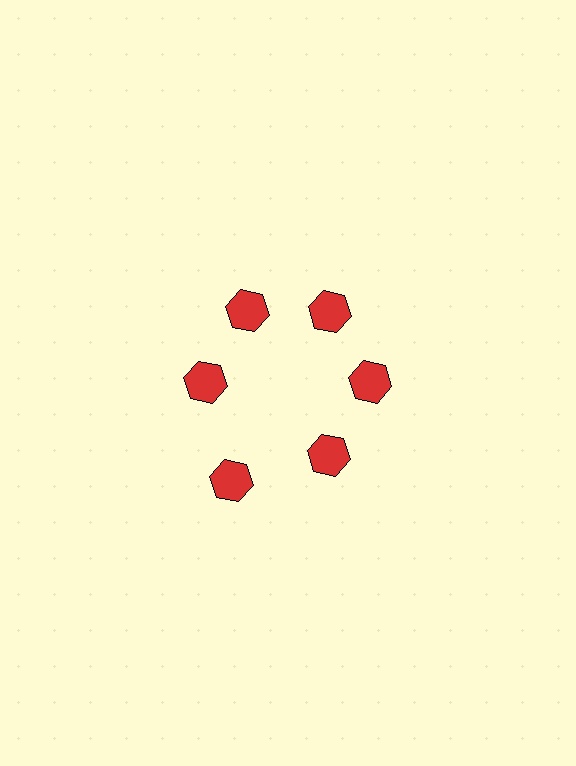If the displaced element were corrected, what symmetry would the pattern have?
It would have 6-fold rotational symmetry — the pattern would map onto itself every 60 degrees.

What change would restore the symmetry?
The symmetry would be restored by moving it inward, back onto the ring so that all 6 hexagons sit at equal angles and equal distance from the center.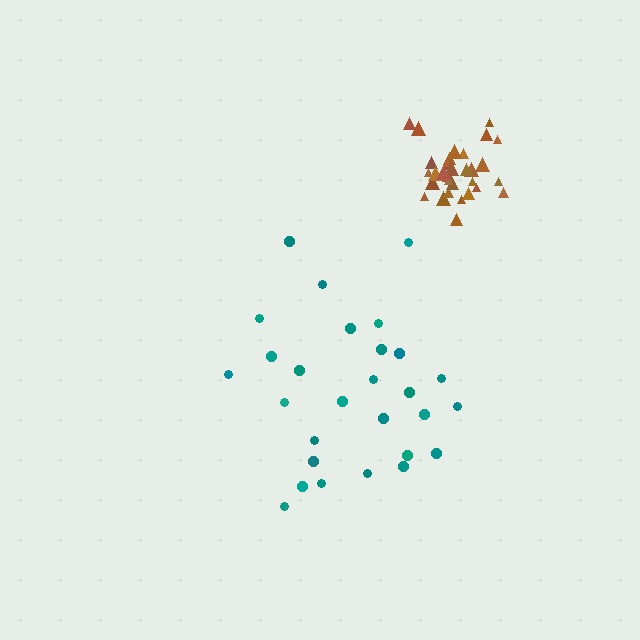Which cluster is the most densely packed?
Brown.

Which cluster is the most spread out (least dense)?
Teal.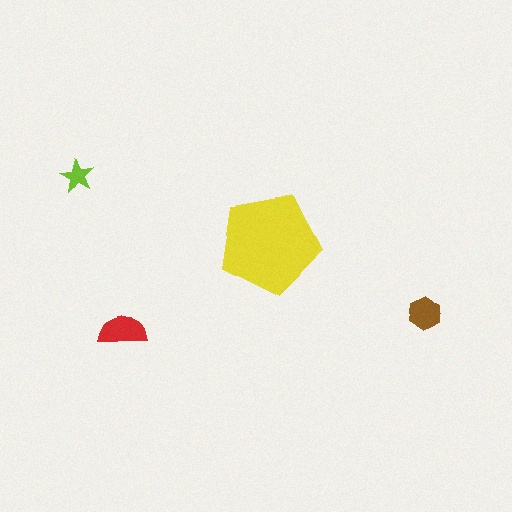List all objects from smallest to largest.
The lime star, the brown hexagon, the red semicircle, the yellow pentagon.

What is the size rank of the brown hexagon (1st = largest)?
3rd.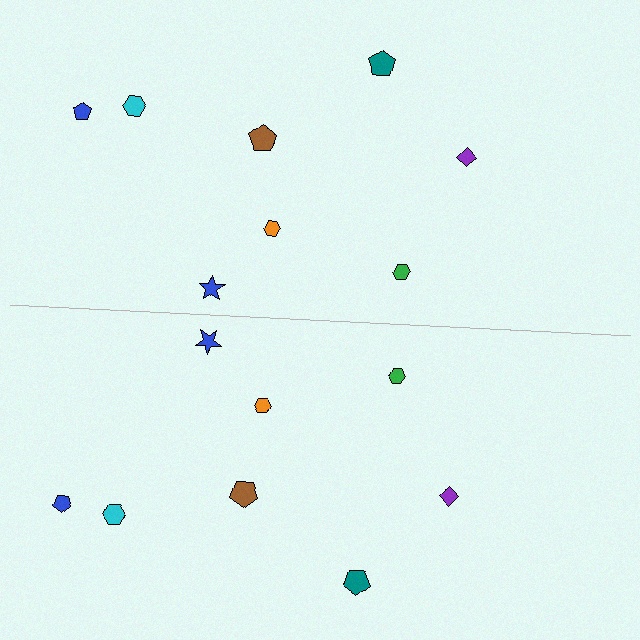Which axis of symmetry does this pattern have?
The pattern has a horizontal axis of symmetry running through the center of the image.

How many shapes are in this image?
There are 16 shapes in this image.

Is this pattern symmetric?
Yes, this pattern has bilateral (reflection) symmetry.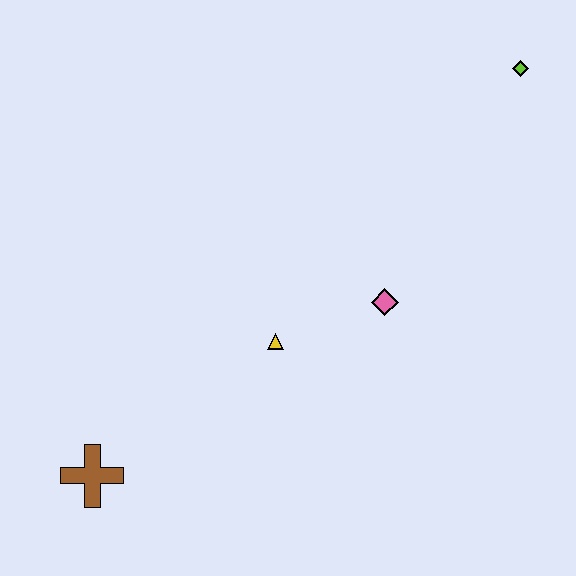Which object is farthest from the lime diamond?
The brown cross is farthest from the lime diamond.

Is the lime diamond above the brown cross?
Yes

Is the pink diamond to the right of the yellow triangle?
Yes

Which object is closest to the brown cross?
The yellow triangle is closest to the brown cross.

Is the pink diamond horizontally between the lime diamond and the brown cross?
Yes